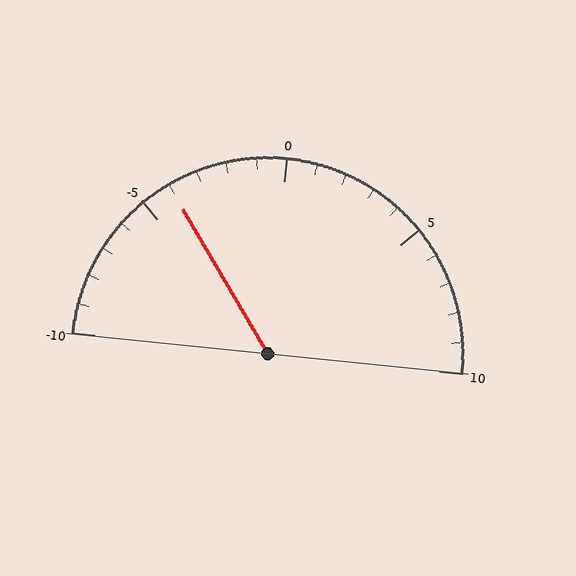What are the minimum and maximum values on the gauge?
The gauge ranges from -10 to 10.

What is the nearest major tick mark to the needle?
The nearest major tick mark is -5.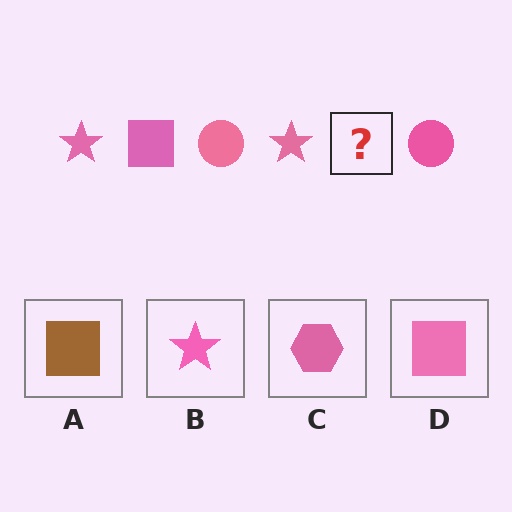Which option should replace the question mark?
Option D.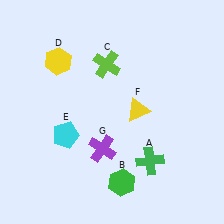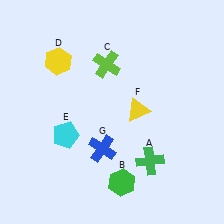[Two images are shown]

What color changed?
The cross (G) changed from purple in Image 1 to blue in Image 2.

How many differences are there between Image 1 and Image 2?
There is 1 difference between the two images.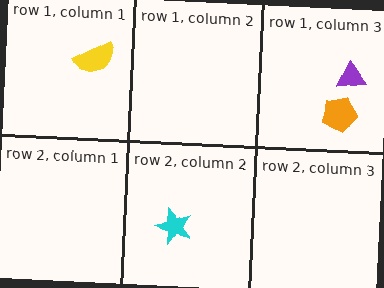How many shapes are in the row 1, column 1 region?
1.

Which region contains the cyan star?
The row 2, column 2 region.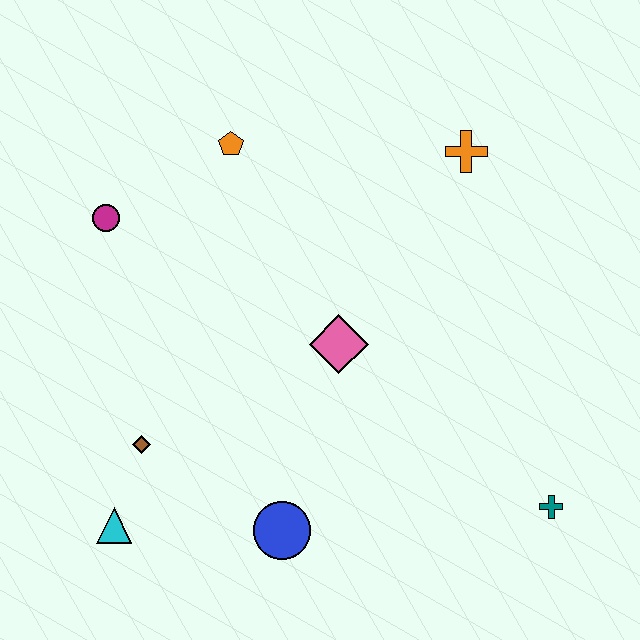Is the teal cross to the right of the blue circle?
Yes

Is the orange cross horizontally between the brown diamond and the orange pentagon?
No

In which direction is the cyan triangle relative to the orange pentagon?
The cyan triangle is below the orange pentagon.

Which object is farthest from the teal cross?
The magenta circle is farthest from the teal cross.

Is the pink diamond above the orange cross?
No